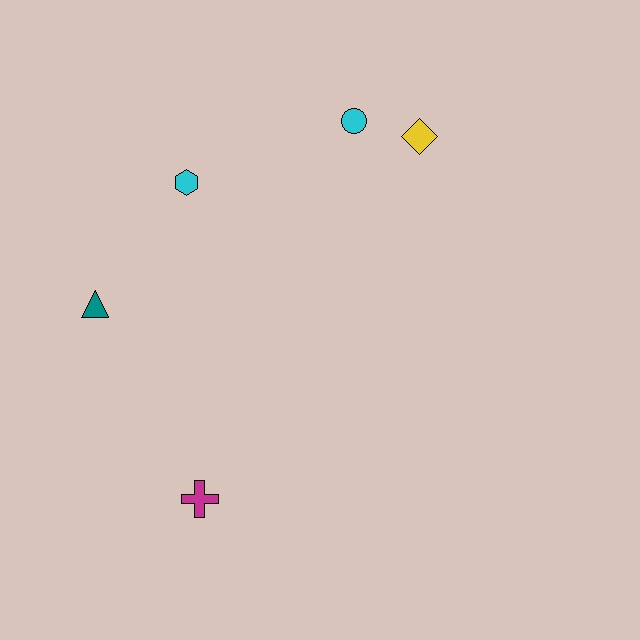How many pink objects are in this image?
There are no pink objects.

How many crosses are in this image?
There is 1 cross.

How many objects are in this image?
There are 5 objects.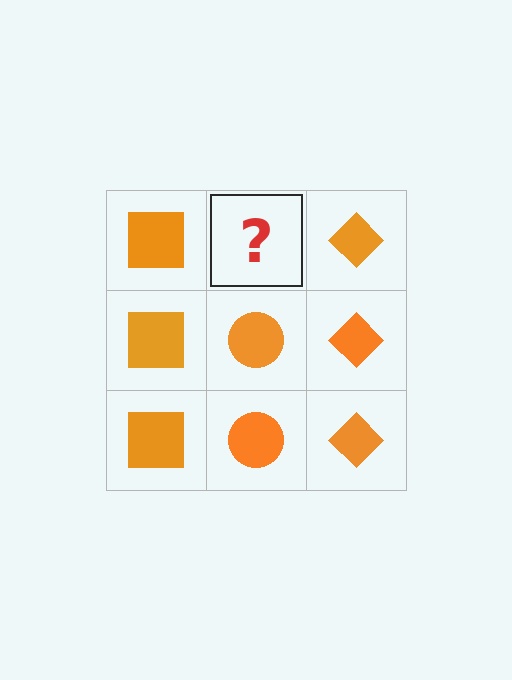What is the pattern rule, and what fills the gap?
The rule is that each column has a consistent shape. The gap should be filled with an orange circle.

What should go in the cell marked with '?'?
The missing cell should contain an orange circle.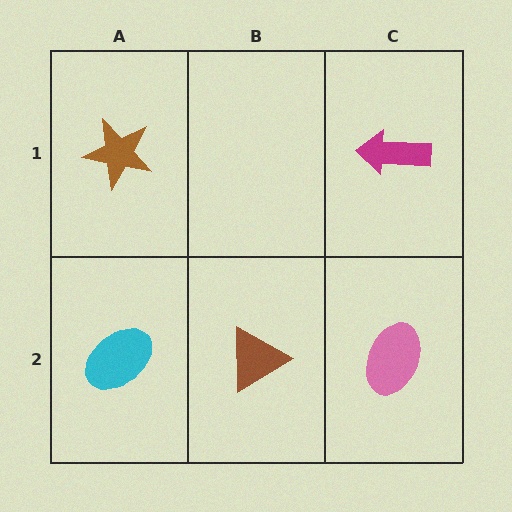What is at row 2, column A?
A cyan ellipse.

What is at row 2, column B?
A brown triangle.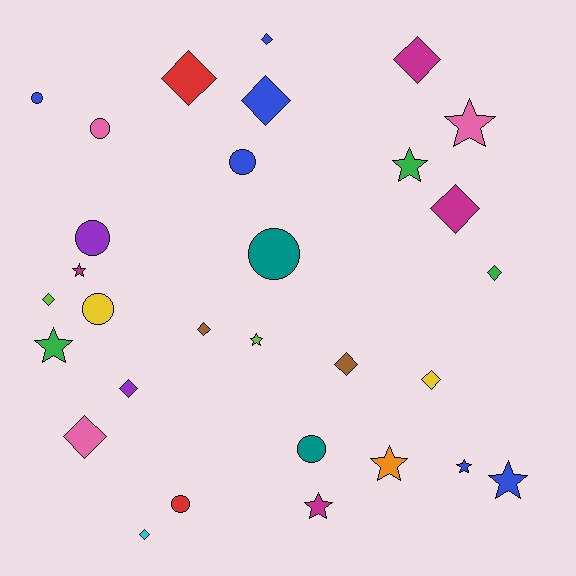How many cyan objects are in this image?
There is 1 cyan object.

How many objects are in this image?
There are 30 objects.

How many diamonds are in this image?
There are 13 diamonds.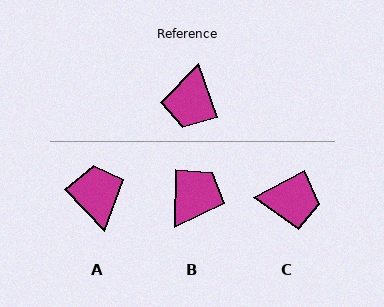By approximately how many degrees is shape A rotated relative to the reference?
Approximately 156 degrees clockwise.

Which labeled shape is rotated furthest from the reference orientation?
B, about 160 degrees away.